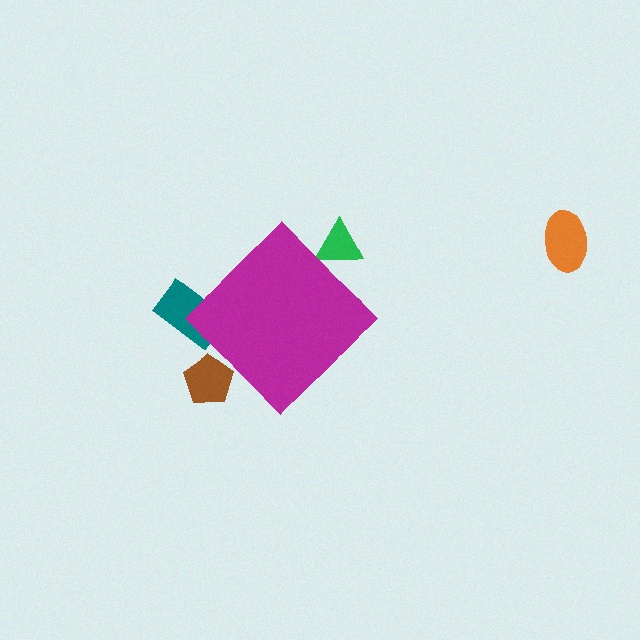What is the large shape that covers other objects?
A magenta diamond.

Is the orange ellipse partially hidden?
No, the orange ellipse is fully visible.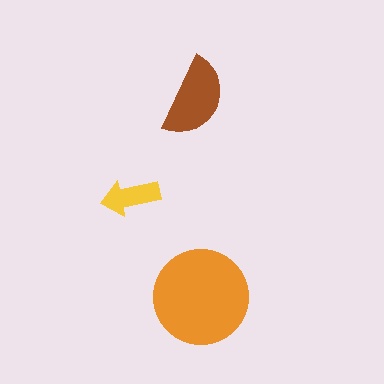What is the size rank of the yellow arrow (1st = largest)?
3rd.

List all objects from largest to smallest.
The orange circle, the brown semicircle, the yellow arrow.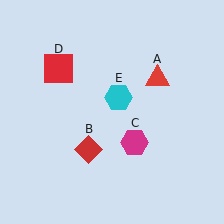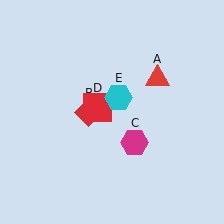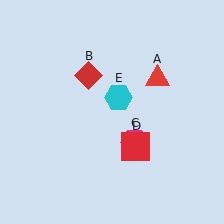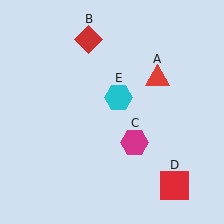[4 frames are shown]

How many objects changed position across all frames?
2 objects changed position: red diamond (object B), red square (object D).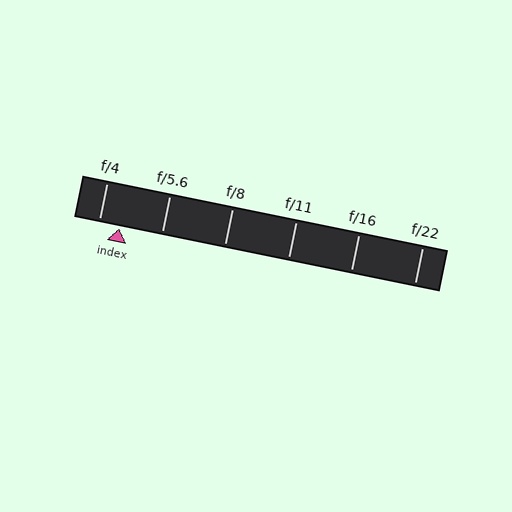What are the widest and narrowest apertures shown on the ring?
The widest aperture shown is f/4 and the narrowest is f/22.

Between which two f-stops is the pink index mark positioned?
The index mark is between f/4 and f/5.6.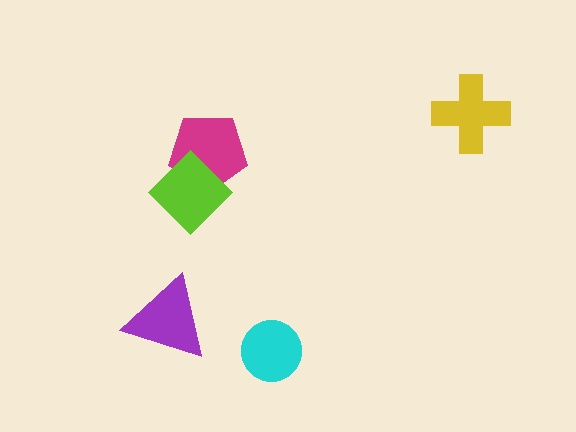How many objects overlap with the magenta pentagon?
1 object overlaps with the magenta pentagon.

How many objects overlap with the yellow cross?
0 objects overlap with the yellow cross.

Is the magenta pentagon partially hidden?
Yes, it is partially covered by another shape.